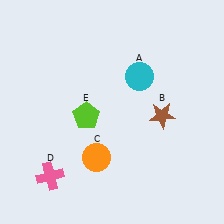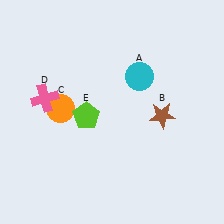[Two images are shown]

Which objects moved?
The objects that moved are: the orange circle (C), the pink cross (D).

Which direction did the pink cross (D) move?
The pink cross (D) moved up.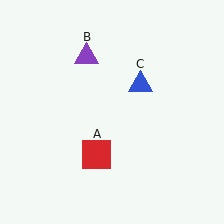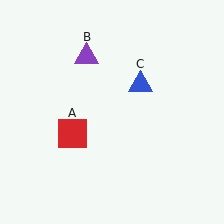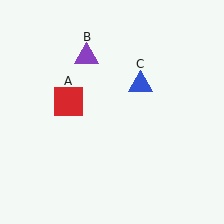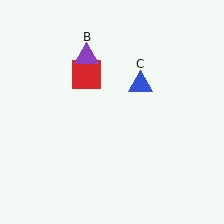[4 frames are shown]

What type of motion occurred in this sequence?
The red square (object A) rotated clockwise around the center of the scene.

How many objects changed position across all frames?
1 object changed position: red square (object A).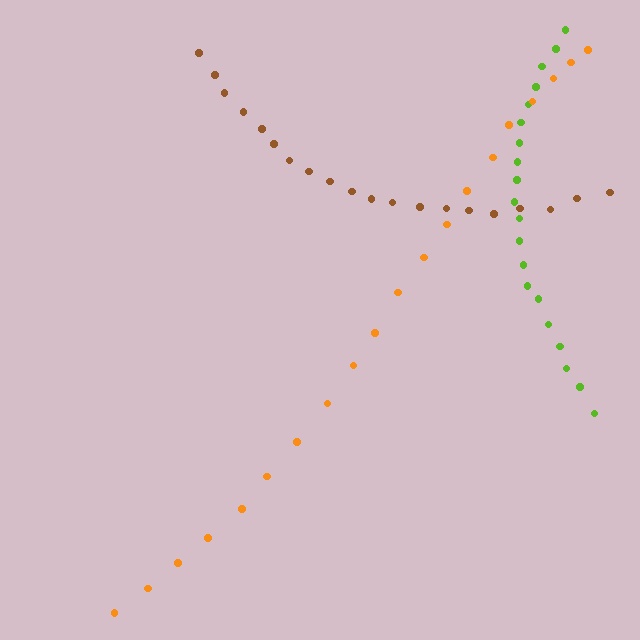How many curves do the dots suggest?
There are 3 distinct paths.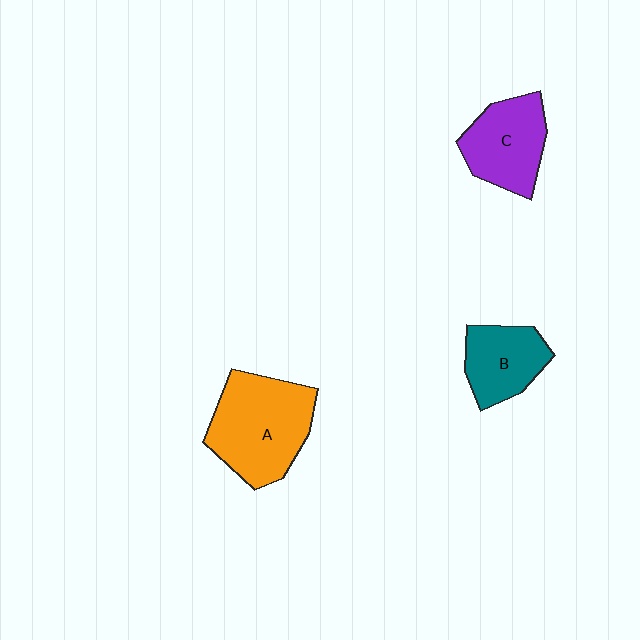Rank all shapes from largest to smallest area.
From largest to smallest: A (orange), C (purple), B (teal).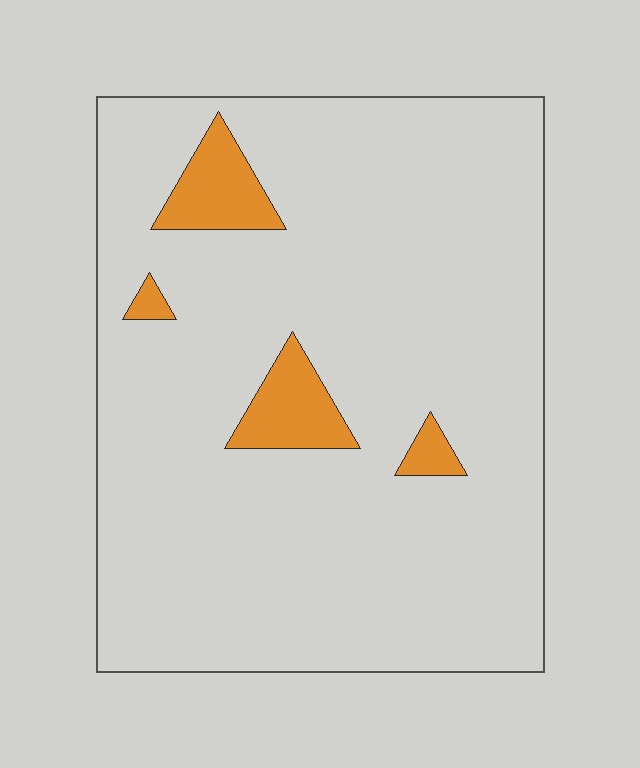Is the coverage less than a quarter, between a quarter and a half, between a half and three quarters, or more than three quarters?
Less than a quarter.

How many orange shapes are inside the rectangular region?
4.